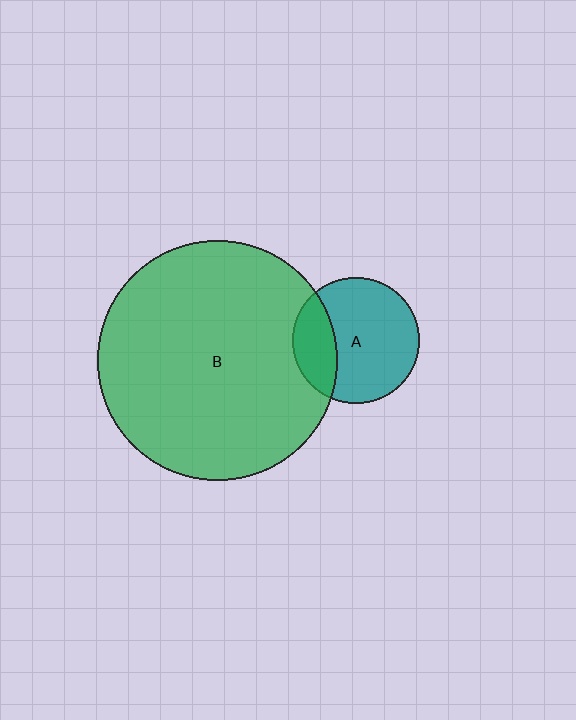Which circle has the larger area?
Circle B (green).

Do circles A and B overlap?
Yes.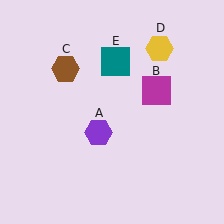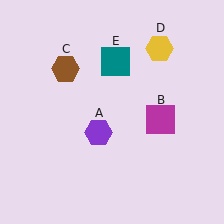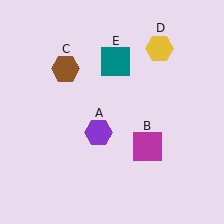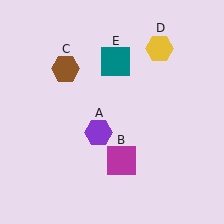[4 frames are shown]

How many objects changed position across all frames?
1 object changed position: magenta square (object B).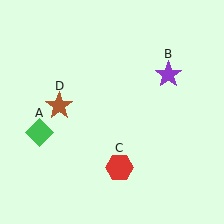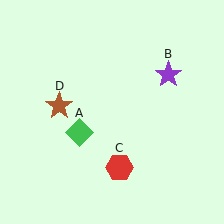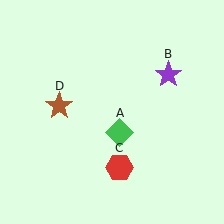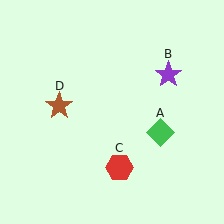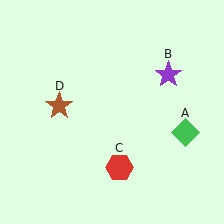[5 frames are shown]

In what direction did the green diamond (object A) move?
The green diamond (object A) moved right.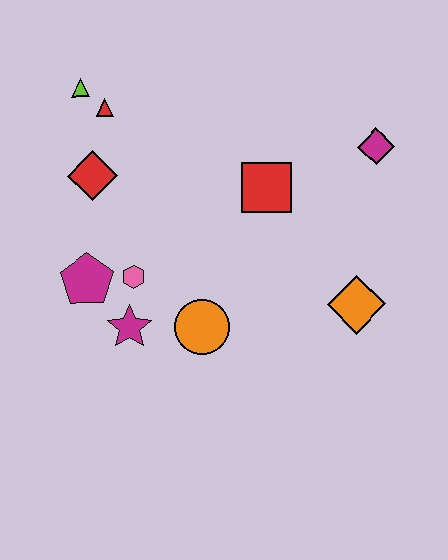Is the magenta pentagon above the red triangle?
No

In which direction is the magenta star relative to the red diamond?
The magenta star is below the red diamond.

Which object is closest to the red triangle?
The lime triangle is closest to the red triangle.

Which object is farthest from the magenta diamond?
The magenta pentagon is farthest from the magenta diamond.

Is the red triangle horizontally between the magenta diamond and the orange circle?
No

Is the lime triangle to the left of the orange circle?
Yes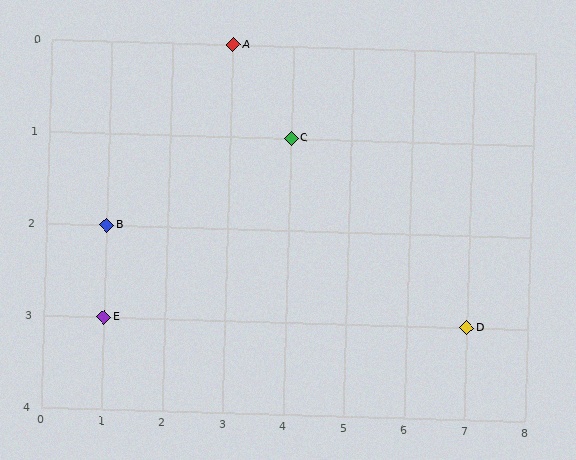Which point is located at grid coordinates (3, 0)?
Point A is at (3, 0).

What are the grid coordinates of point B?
Point B is at grid coordinates (1, 2).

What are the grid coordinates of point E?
Point E is at grid coordinates (1, 3).